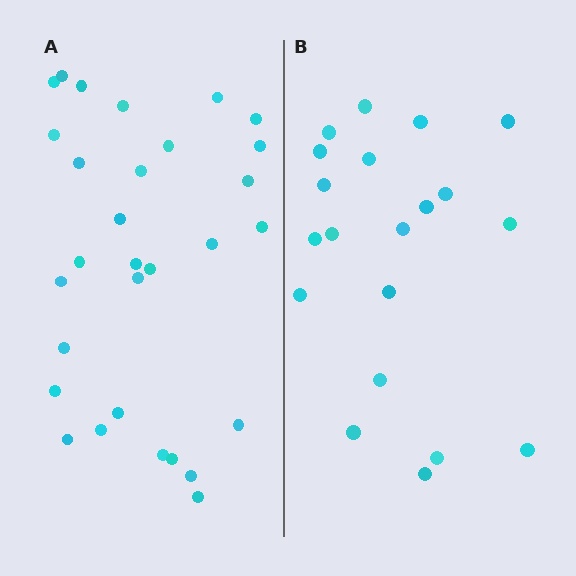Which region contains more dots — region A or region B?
Region A (the left region) has more dots.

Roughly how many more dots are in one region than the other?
Region A has roughly 10 or so more dots than region B.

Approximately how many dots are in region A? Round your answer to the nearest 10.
About 30 dots.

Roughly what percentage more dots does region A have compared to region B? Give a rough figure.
About 50% more.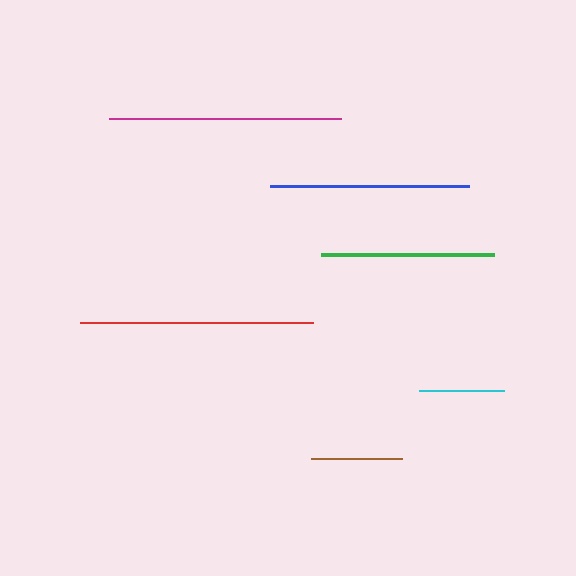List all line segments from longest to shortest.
From longest to shortest: red, magenta, blue, green, brown, cyan.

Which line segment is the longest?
The red line is the longest at approximately 233 pixels.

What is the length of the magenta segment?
The magenta segment is approximately 231 pixels long.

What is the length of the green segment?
The green segment is approximately 173 pixels long.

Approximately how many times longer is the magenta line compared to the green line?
The magenta line is approximately 1.3 times the length of the green line.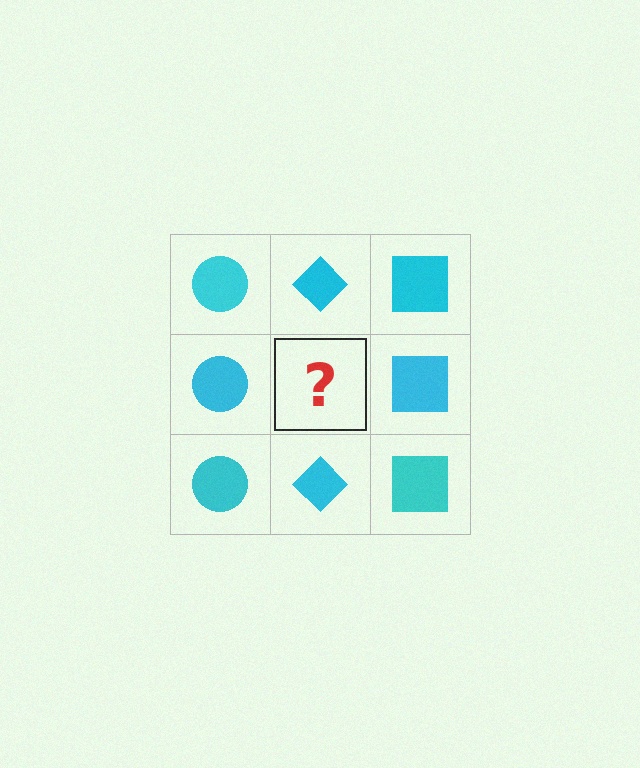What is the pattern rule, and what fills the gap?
The rule is that each column has a consistent shape. The gap should be filled with a cyan diamond.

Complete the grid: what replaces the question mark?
The question mark should be replaced with a cyan diamond.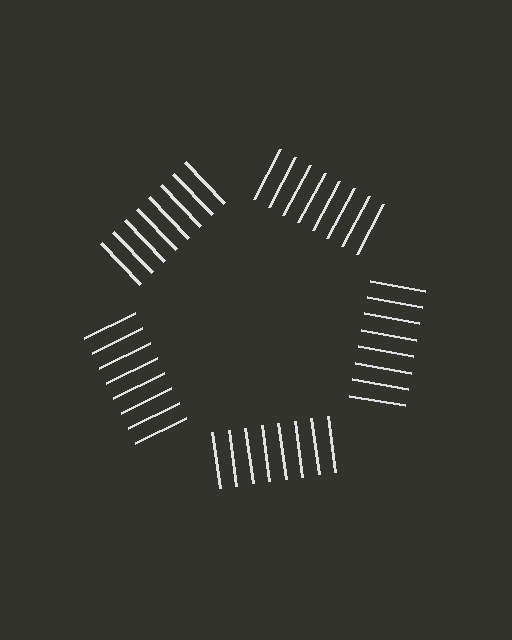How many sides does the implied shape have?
5 sides — the line-ends trace a pentagon.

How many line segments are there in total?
40 — 8 along each of the 5 edges.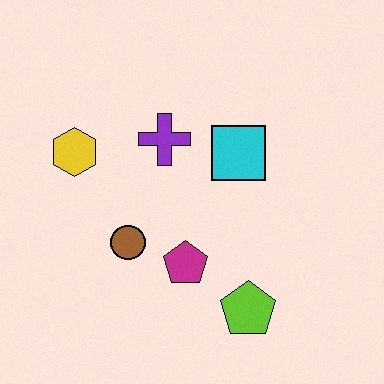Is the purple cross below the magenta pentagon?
No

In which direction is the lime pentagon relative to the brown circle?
The lime pentagon is to the right of the brown circle.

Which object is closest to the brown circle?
The magenta pentagon is closest to the brown circle.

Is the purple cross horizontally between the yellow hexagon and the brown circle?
No